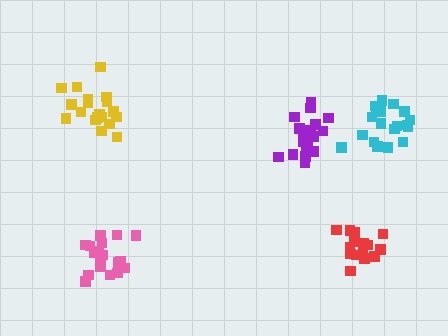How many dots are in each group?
Group 1: 15 dots, Group 2: 20 dots, Group 3: 19 dots, Group 4: 19 dots, Group 5: 19 dots (92 total).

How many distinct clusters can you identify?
There are 5 distinct clusters.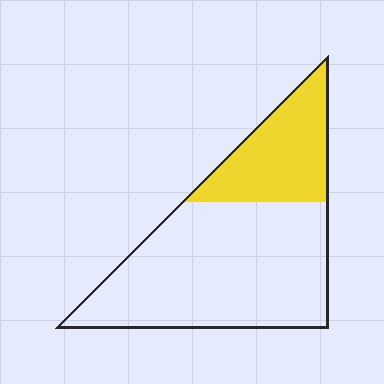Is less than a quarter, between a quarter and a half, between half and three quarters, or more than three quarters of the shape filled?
Between a quarter and a half.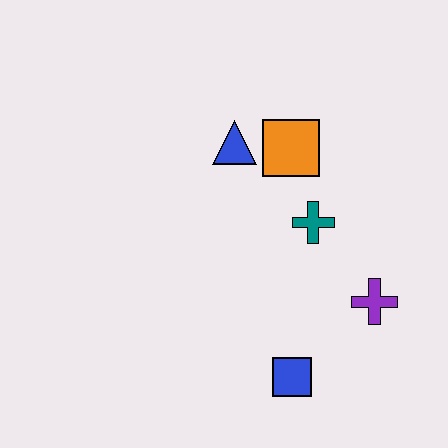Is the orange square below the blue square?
No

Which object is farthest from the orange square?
The blue square is farthest from the orange square.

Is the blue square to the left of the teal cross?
Yes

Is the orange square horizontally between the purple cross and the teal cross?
No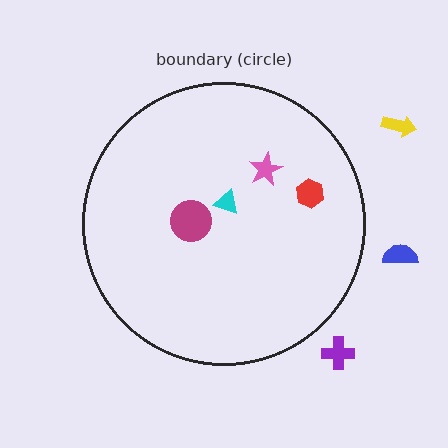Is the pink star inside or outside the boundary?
Inside.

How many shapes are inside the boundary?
4 inside, 3 outside.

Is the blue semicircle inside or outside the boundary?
Outside.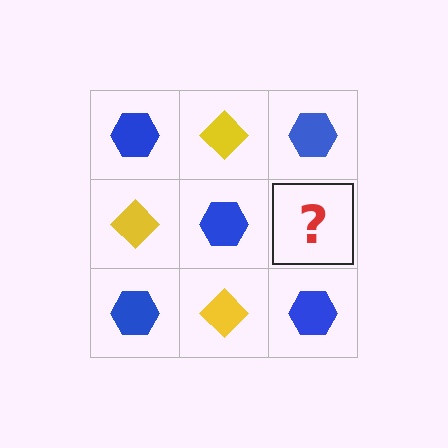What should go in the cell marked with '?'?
The missing cell should contain a yellow diamond.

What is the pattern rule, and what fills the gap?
The rule is that it alternates blue hexagon and yellow diamond in a checkerboard pattern. The gap should be filled with a yellow diamond.